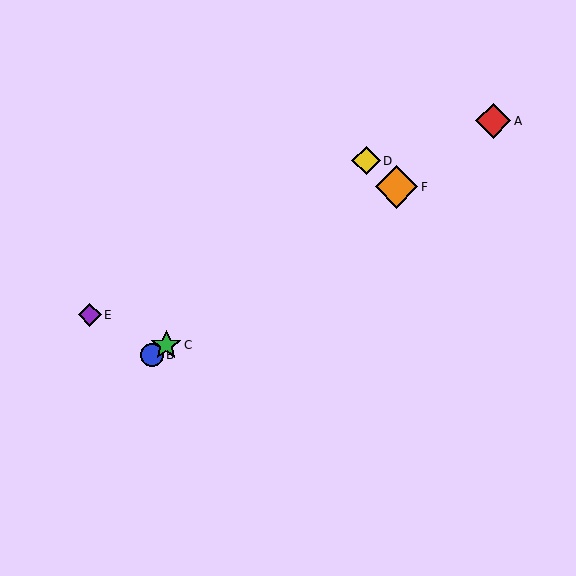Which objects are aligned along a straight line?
Objects A, B, C, F are aligned along a straight line.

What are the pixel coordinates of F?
Object F is at (397, 187).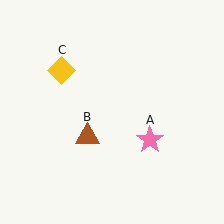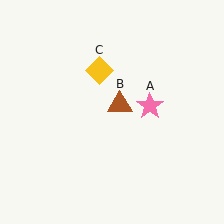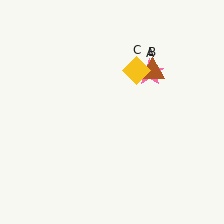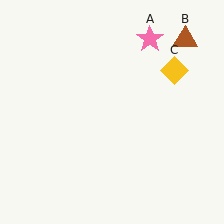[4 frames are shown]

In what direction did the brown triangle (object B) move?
The brown triangle (object B) moved up and to the right.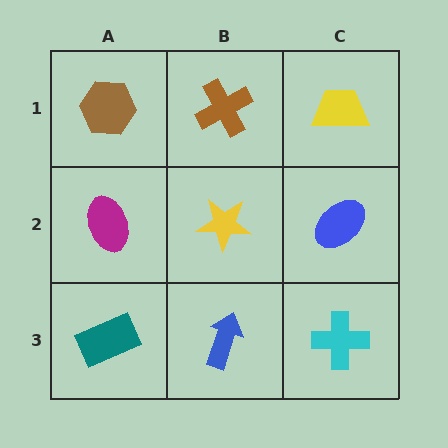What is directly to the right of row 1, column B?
A yellow trapezoid.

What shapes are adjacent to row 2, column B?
A brown cross (row 1, column B), a blue arrow (row 3, column B), a magenta ellipse (row 2, column A), a blue ellipse (row 2, column C).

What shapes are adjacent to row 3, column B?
A yellow star (row 2, column B), a teal rectangle (row 3, column A), a cyan cross (row 3, column C).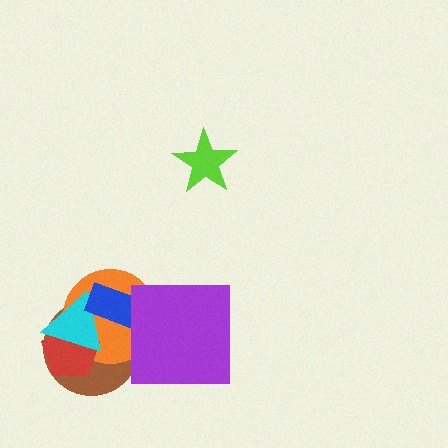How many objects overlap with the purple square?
1 object overlaps with the purple square.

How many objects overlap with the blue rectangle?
3 objects overlap with the blue rectangle.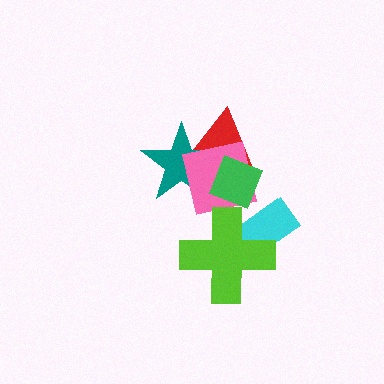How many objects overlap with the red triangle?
3 objects overlap with the red triangle.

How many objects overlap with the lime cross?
2 objects overlap with the lime cross.